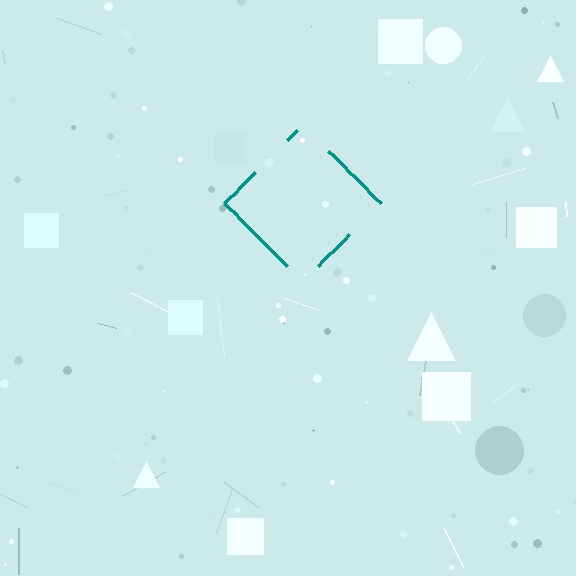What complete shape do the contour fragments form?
The contour fragments form a diamond.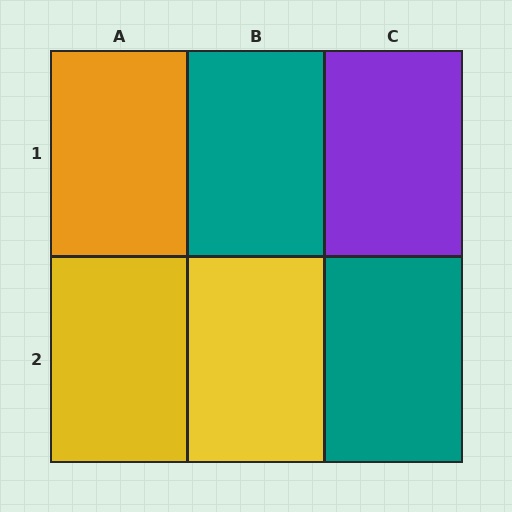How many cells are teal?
2 cells are teal.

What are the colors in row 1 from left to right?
Orange, teal, purple.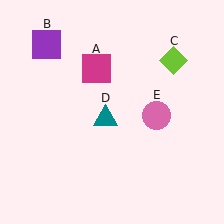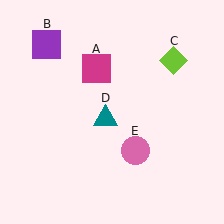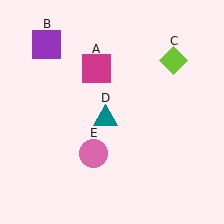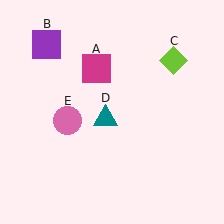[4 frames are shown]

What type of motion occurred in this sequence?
The pink circle (object E) rotated clockwise around the center of the scene.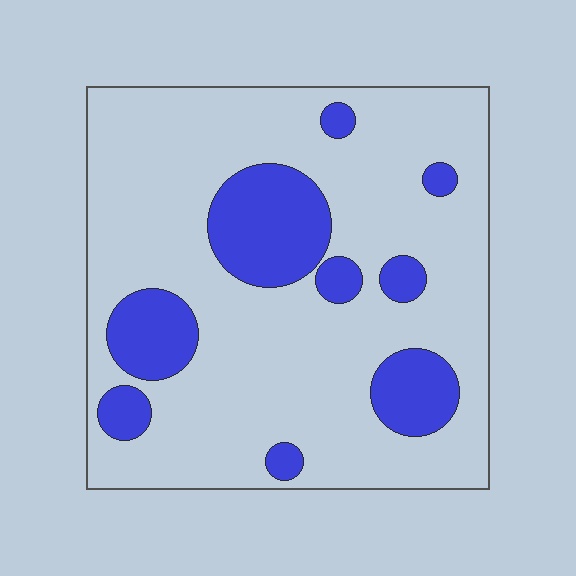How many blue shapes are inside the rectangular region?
9.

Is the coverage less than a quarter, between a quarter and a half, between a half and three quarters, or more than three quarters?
Less than a quarter.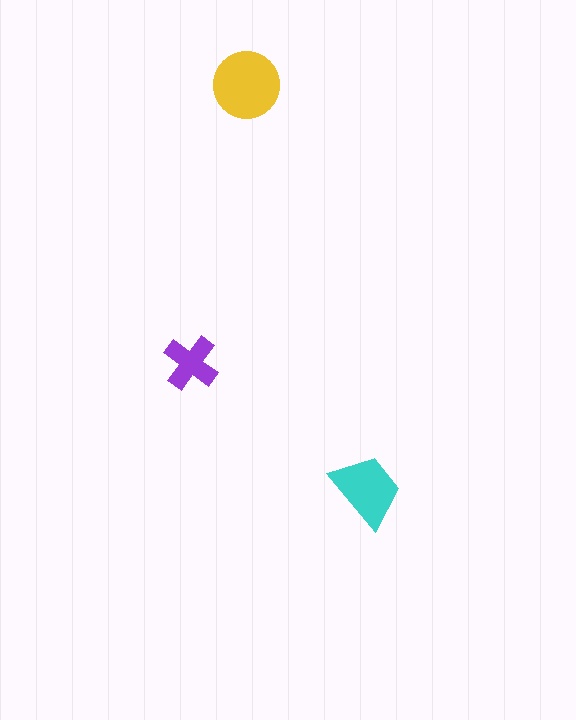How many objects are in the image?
There are 3 objects in the image.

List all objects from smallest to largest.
The purple cross, the cyan trapezoid, the yellow circle.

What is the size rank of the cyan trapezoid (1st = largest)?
2nd.